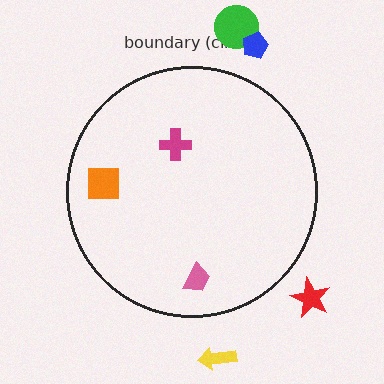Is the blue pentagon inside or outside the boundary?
Outside.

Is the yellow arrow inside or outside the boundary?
Outside.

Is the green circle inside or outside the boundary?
Outside.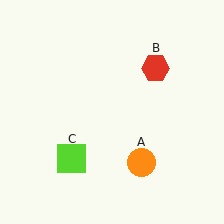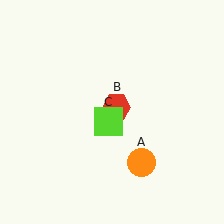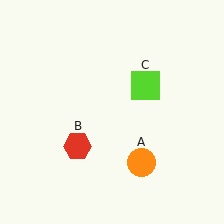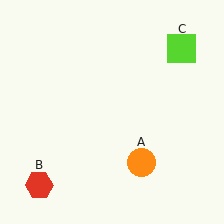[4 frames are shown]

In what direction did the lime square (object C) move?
The lime square (object C) moved up and to the right.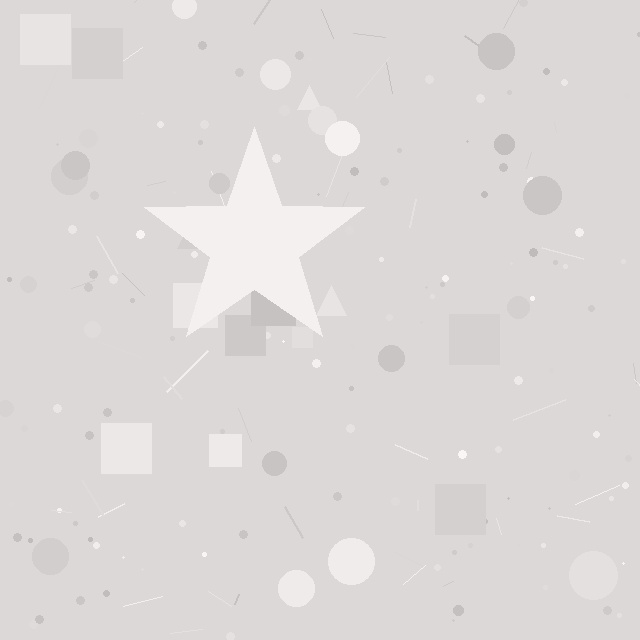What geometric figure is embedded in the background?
A star is embedded in the background.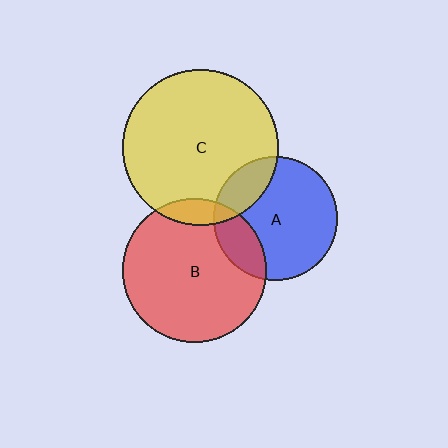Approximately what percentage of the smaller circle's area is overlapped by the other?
Approximately 20%.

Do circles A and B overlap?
Yes.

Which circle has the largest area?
Circle C (yellow).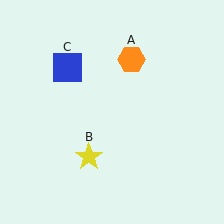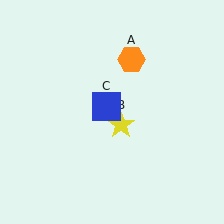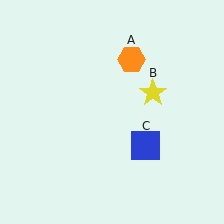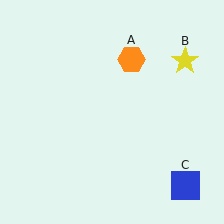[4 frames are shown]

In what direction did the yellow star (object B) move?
The yellow star (object B) moved up and to the right.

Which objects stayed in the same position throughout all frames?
Orange hexagon (object A) remained stationary.